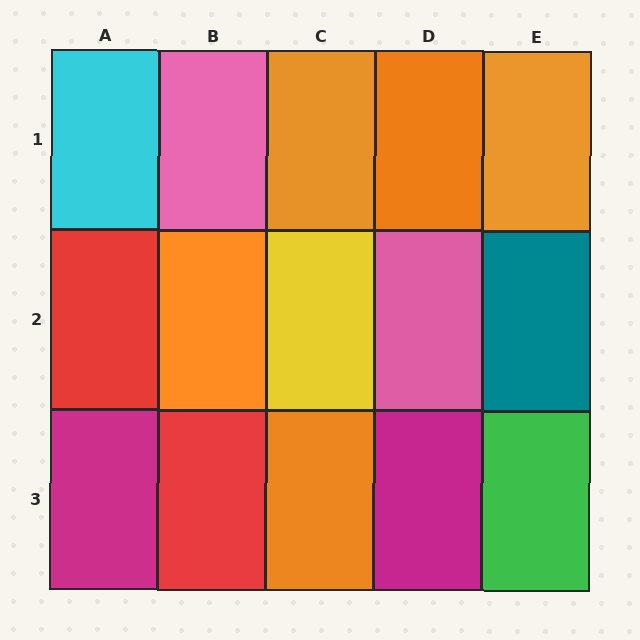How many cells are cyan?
1 cell is cyan.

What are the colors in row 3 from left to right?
Magenta, red, orange, magenta, green.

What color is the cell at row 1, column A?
Cyan.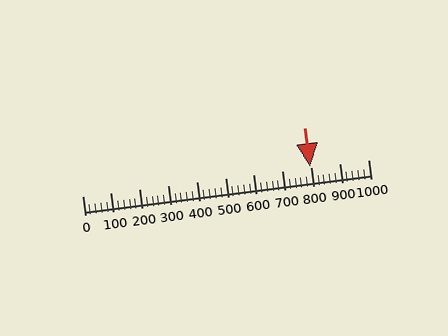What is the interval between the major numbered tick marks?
The major tick marks are spaced 100 units apart.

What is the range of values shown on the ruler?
The ruler shows values from 0 to 1000.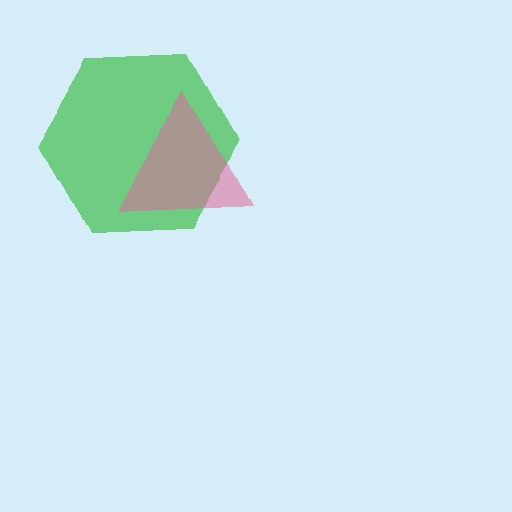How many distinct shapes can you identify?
There are 2 distinct shapes: a green hexagon, a pink triangle.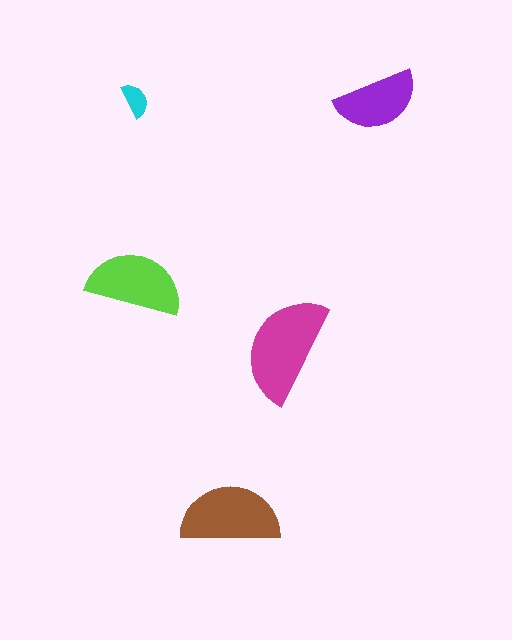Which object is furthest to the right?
The purple semicircle is rightmost.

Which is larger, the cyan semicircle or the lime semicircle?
The lime one.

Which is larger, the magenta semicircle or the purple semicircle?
The magenta one.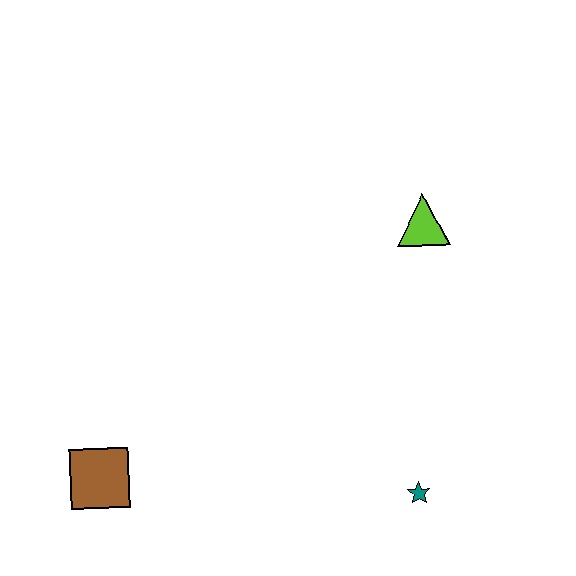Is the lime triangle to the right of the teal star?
Yes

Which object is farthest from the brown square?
The lime triangle is farthest from the brown square.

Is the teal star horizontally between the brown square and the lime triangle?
Yes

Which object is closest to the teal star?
The lime triangle is closest to the teal star.